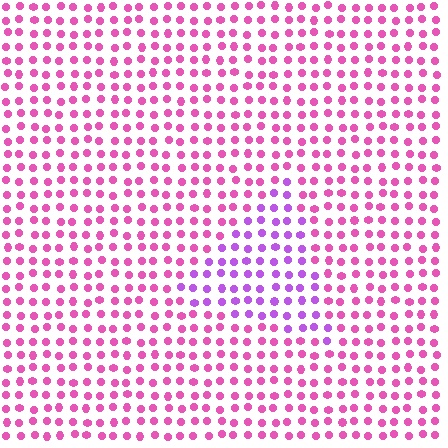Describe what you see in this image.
The image is filled with small pink elements in a uniform arrangement. A triangle-shaped region is visible where the elements are tinted to a slightly different hue, forming a subtle color boundary.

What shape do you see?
I see a triangle.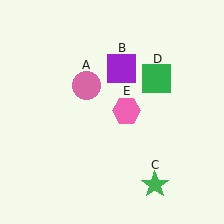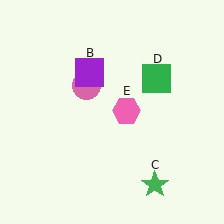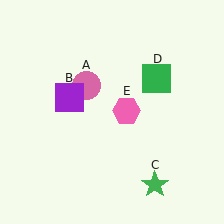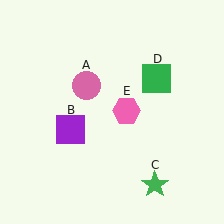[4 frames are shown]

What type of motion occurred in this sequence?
The purple square (object B) rotated counterclockwise around the center of the scene.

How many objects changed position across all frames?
1 object changed position: purple square (object B).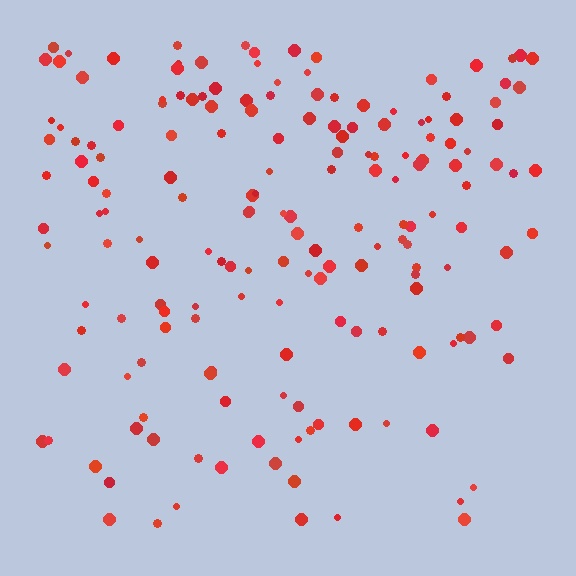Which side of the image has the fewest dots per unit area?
The bottom.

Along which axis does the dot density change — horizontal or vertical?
Vertical.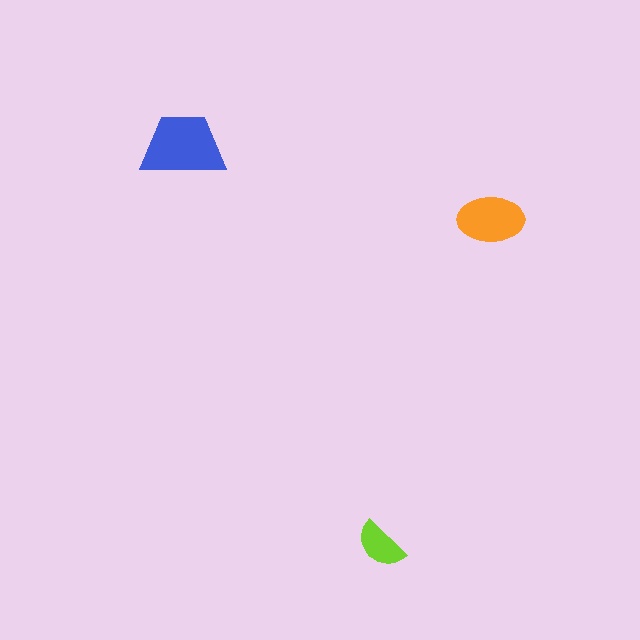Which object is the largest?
The blue trapezoid.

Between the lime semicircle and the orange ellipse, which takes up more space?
The orange ellipse.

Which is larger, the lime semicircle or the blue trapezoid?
The blue trapezoid.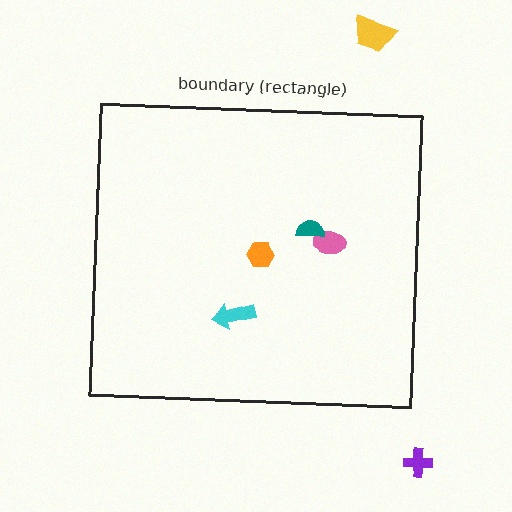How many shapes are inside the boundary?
4 inside, 2 outside.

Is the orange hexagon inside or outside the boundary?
Inside.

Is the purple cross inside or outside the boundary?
Outside.